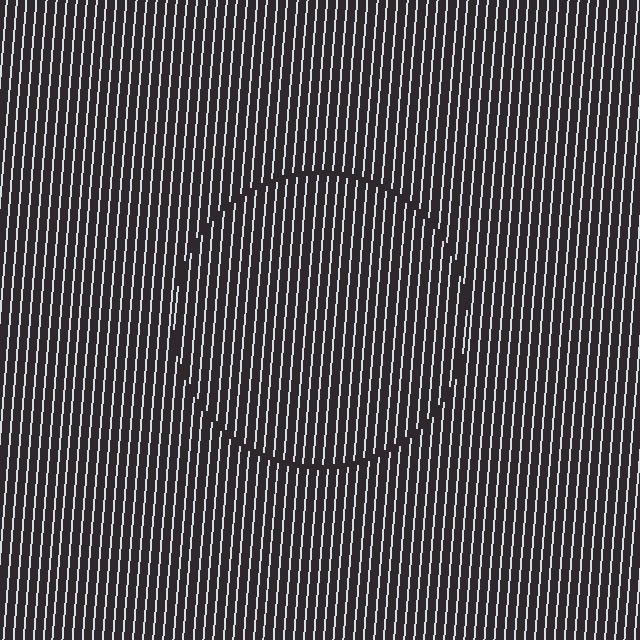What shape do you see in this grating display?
An illusory circle. The interior of the shape contains the same grating, shifted by half a period — the contour is defined by the phase discontinuity where line-ends from the inner and outer gratings abut.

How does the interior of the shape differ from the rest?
The interior of the shape contains the same grating, shifted by half a period — the contour is defined by the phase discontinuity where line-ends from the inner and outer gratings abut.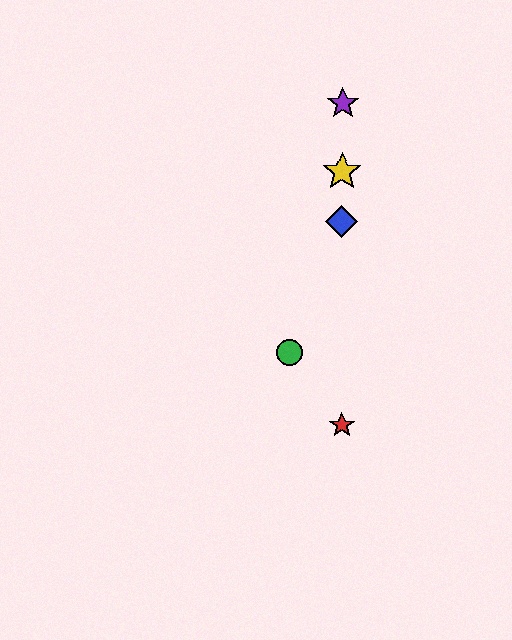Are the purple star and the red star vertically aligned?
Yes, both are at x≈343.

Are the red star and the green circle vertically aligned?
No, the red star is at x≈342 and the green circle is at x≈289.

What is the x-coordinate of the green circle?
The green circle is at x≈289.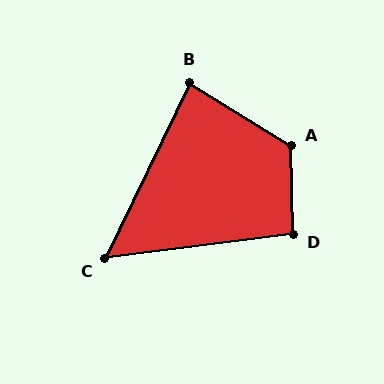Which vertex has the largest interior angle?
A, at approximately 123 degrees.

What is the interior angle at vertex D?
Approximately 96 degrees (obtuse).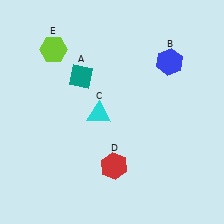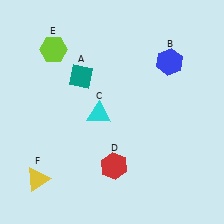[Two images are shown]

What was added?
A yellow triangle (F) was added in Image 2.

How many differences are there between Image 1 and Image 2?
There is 1 difference between the two images.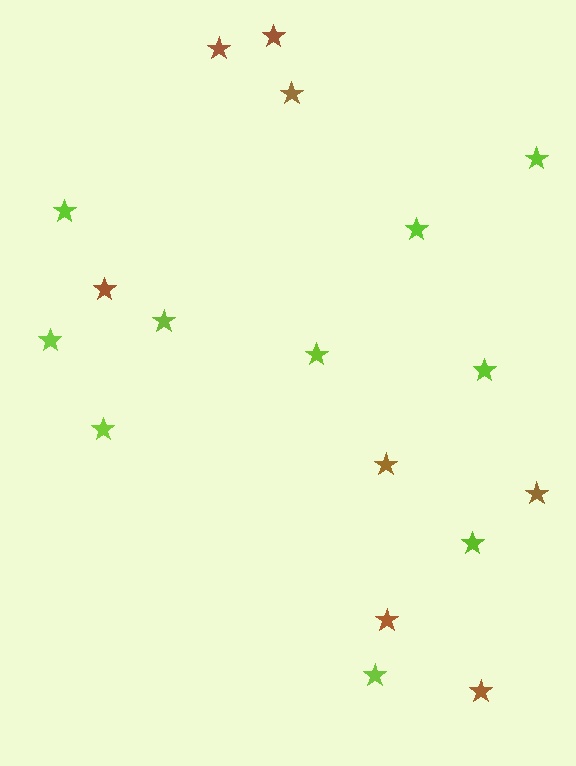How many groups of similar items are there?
There are 2 groups: one group of brown stars (8) and one group of lime stars (10).